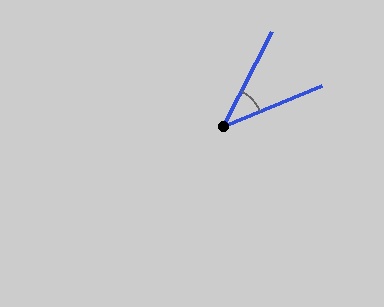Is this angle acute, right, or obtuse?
It is acute.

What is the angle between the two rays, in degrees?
Approximately 40 degrees.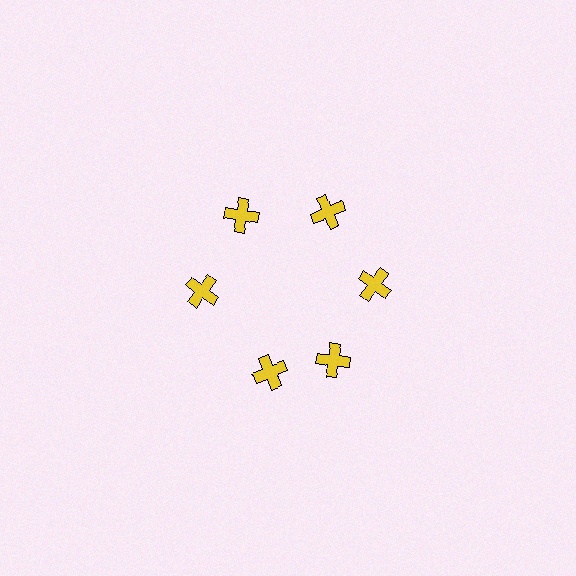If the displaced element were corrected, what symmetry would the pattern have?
It would have 6-fold rotational symmetry — the pattern would map onto itself every 60 degrees.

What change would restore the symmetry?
The symmetry would be restored by rotating it back into even spacing with its neighbors so that all 6 crosses sit at equal angles and equal distance from the center.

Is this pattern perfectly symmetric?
No. The 6 yellow crosses are arranged in a ring, but one element near the 7 o'clock position is rotated out of alignment along the ring, breaking the 6-fold rotational symmetry.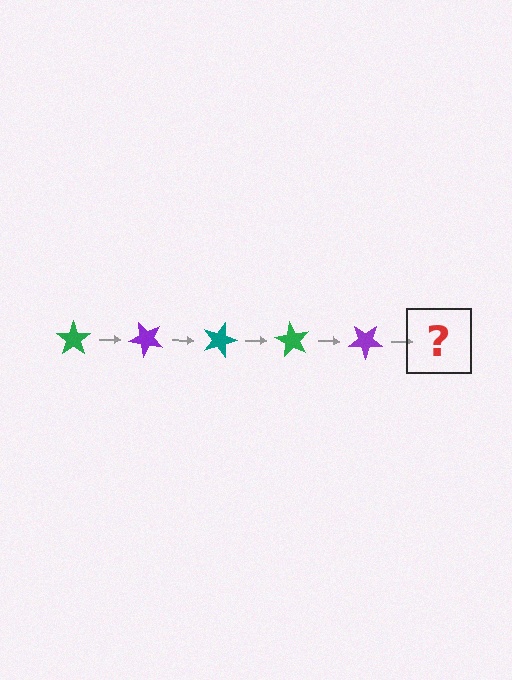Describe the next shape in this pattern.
It should be a teal star, rotated 225 degrees from the start.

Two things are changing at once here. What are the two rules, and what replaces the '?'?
The two rules are that it rotates 45 degrees each step and the color cycles through green, purple, and teal. The '?' should be a teal star, rotated 225 degrees from the start.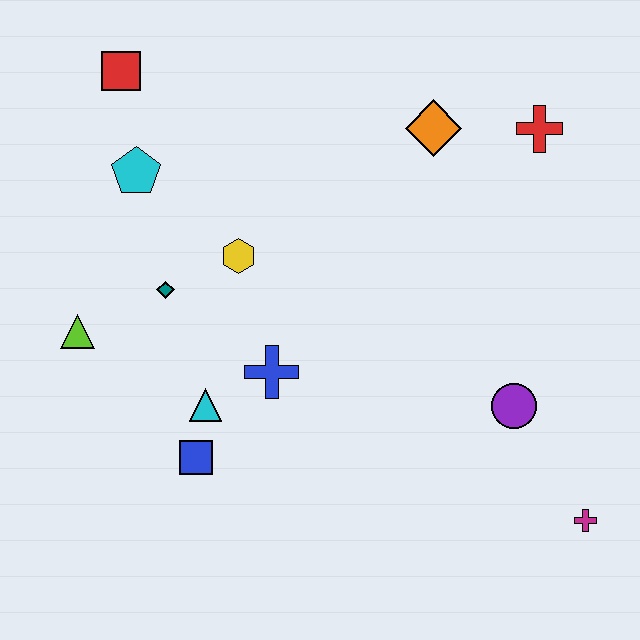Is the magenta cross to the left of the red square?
No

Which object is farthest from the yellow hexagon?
The magenta cross is farthest from the yellow hexagon.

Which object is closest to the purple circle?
The magenta cross is closest to the purple circle.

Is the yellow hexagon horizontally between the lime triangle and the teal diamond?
No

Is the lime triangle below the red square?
Yes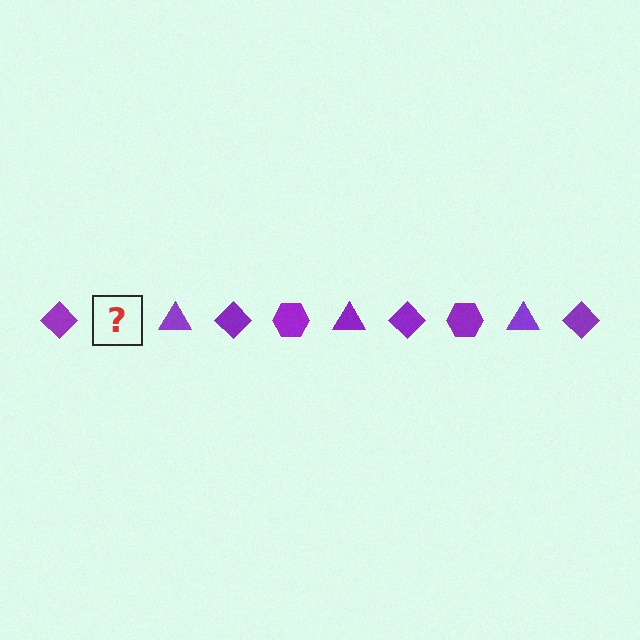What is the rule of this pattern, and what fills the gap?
The rule is that the pattern cycles through diamond, hexagon, triangle shapes in purple. The gap should be filled with a purple hexagon.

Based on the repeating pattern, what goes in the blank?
The blank should be a purple hexagon.